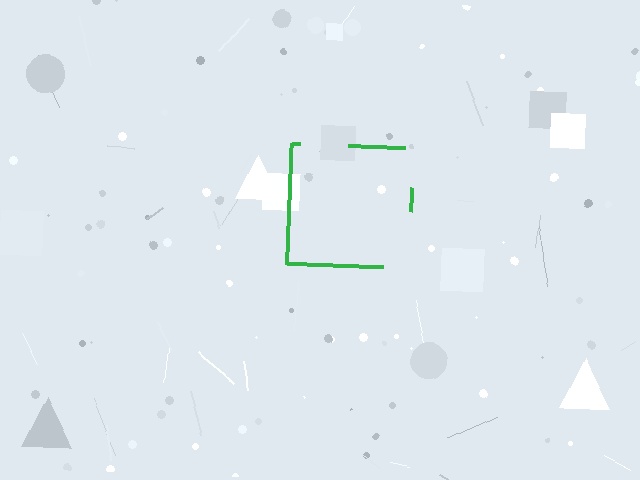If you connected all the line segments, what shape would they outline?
They would outline a square.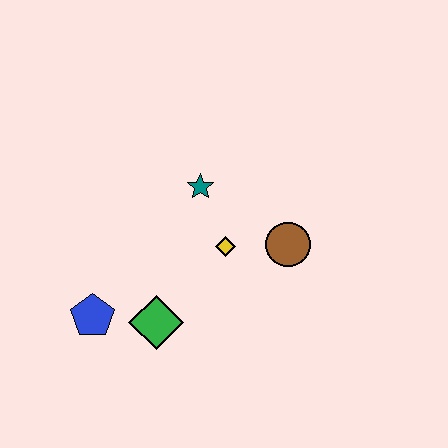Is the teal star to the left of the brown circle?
Yes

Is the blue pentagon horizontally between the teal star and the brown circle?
No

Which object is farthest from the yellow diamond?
The blue pentagon is farthest from the yellow diamond.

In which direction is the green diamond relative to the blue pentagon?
The green diamond is to the right of the blue pentagon.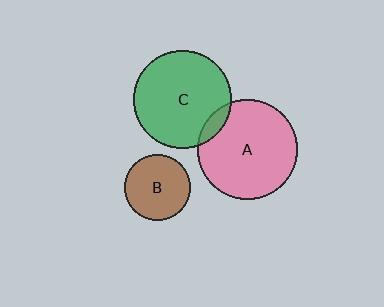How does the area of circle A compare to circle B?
Approximately 2.3 times.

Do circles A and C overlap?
Yes.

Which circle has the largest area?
Circle A (pink).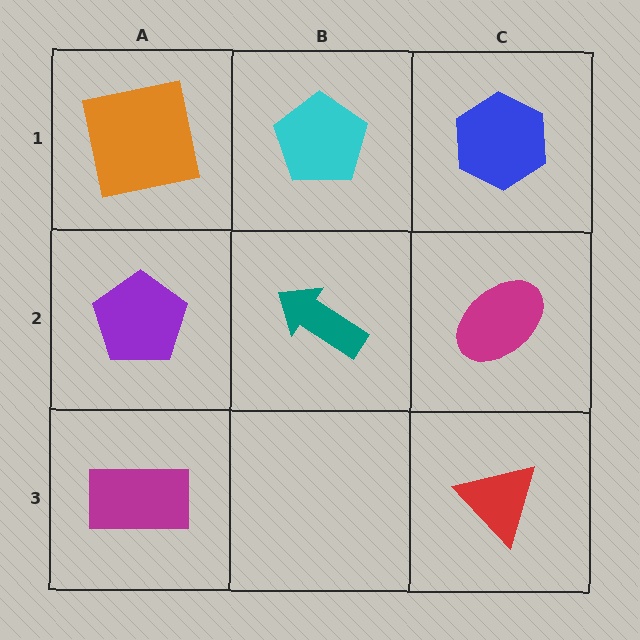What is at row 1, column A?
An orange square.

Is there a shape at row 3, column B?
No, that cell is empty.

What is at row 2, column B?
A teal arrow.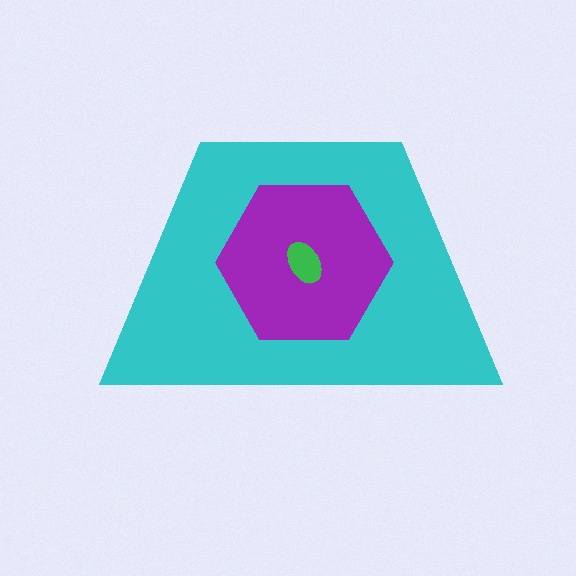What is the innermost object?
The green ellipse.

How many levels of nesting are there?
3.